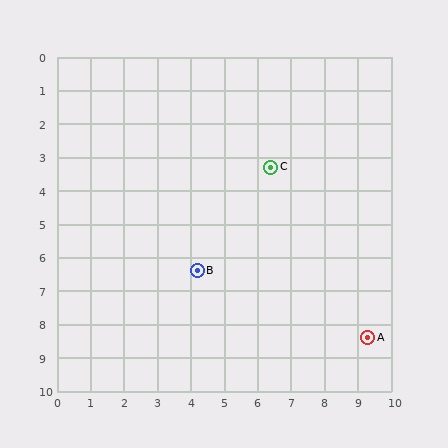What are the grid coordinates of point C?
Point C is at approximately (6.4, 3.3).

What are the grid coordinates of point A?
Point A is at approximately (9.3, 8.4).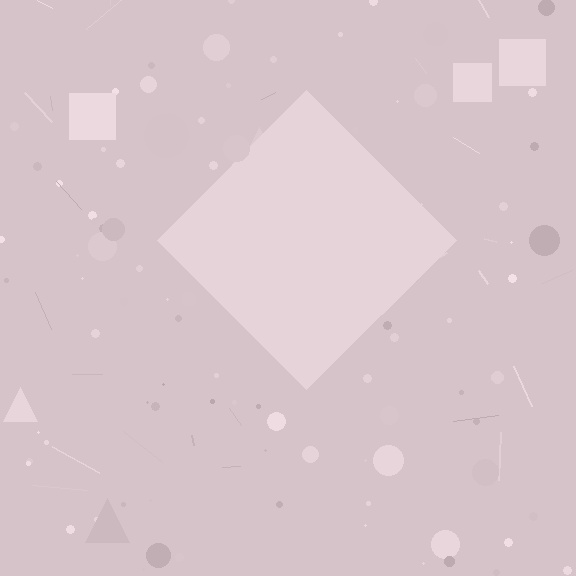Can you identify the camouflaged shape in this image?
The camouflaged shape is a diamond.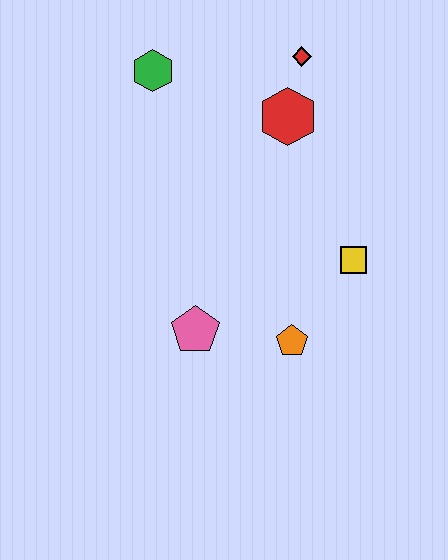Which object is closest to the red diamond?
The red hexagon is closest to the red diamond.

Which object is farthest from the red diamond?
The pink pentagon is farthest from the red diamond.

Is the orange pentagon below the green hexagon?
Yes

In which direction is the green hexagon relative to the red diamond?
The green hexagon is to the left of the red diamond.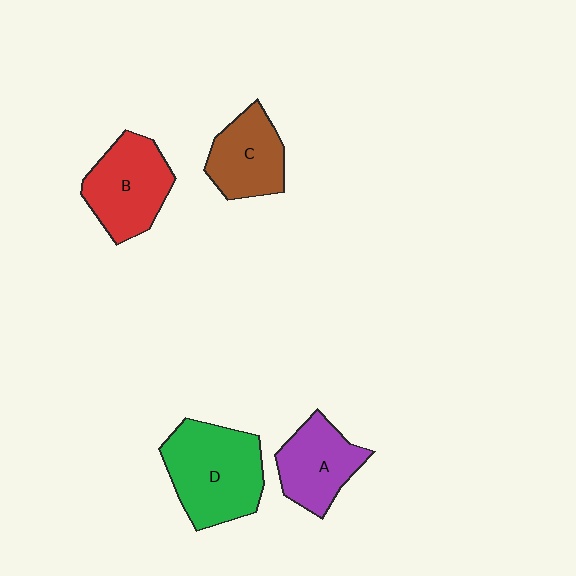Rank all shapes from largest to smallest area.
From largest to smallest: D (green), B (red), A (purple), C (brown).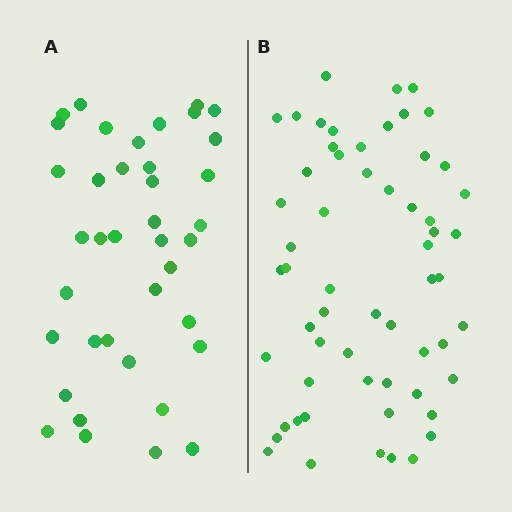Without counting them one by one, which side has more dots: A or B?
Region B (the right region) has more dots.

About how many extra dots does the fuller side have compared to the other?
Region B has approximately 20 more dots than region A.